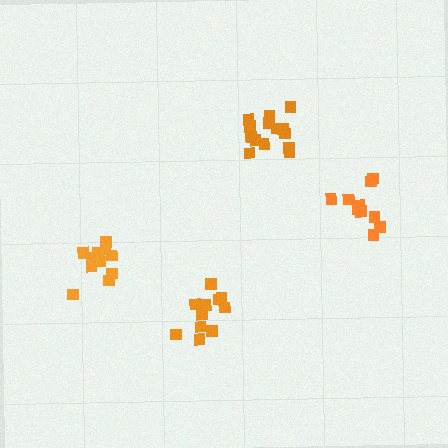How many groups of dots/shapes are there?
There are 4 groups.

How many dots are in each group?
Group 1: 10 dots, Group 2: 14 dots, Group 3: 11 dots, Group 4: 12 dots (47 total).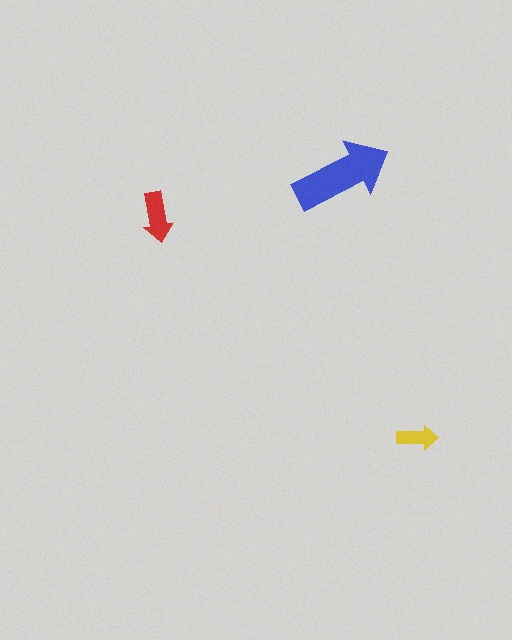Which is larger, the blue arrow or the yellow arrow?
The blue one.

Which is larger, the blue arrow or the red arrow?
The blue one.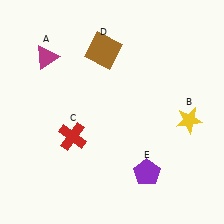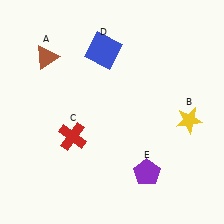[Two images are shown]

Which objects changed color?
A changed from magenta to brown. D changed from brown to blue.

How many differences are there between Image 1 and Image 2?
There are 2 differences between the two images.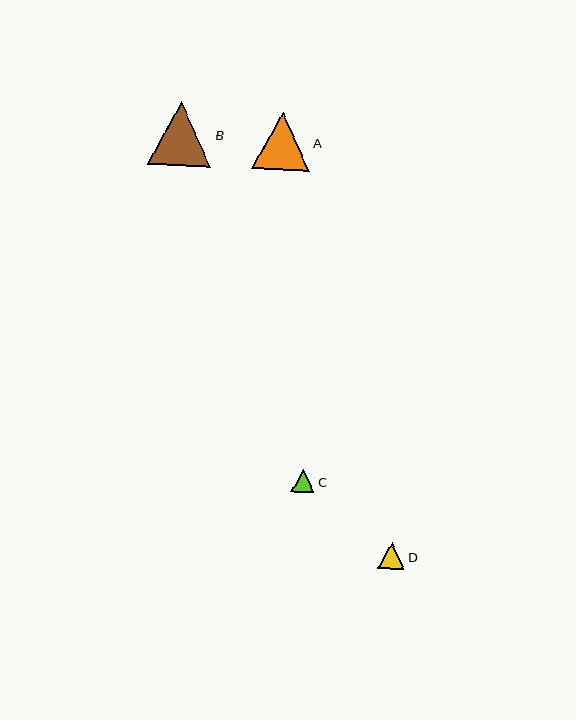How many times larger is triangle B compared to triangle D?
Triangle B is approximately 2.4 times the size of triangle D.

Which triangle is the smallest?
Triangle C is the smallest with a size of approximately 23 pixels.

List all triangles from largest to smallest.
From largest to smallest: B, A, D, C.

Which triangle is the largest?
Triangle B is the largest with a size of approximately 64 pixels.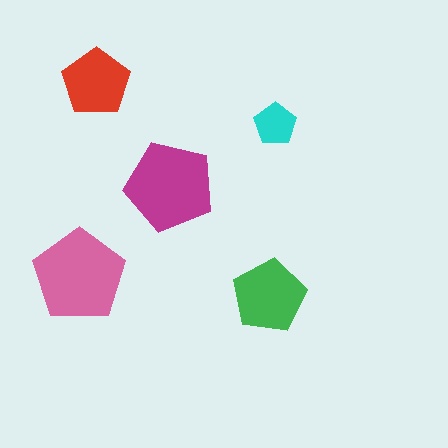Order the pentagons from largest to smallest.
the pink one, the magenta one, the green one, the red one, the cyan one.